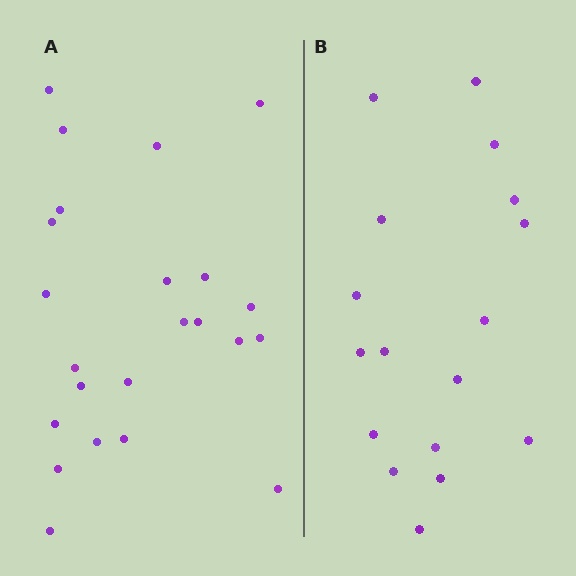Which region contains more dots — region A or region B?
Region A (the left region) has more dots.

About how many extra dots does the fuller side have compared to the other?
Region A has about 6 more dots than region B.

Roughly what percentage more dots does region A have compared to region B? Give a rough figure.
About 35% more.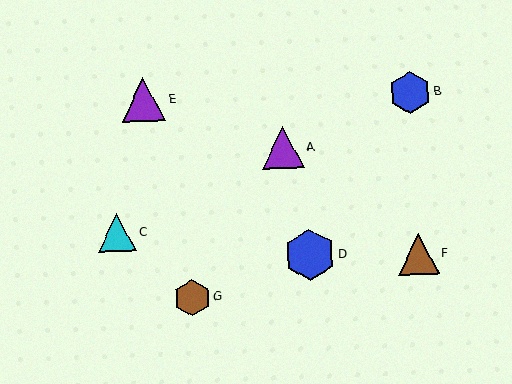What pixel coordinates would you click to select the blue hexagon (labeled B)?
Click at (410, 93) to select the blue hexagon B.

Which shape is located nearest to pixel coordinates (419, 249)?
The brown triangle (labeled F) at (418, 254) is nearest to that location.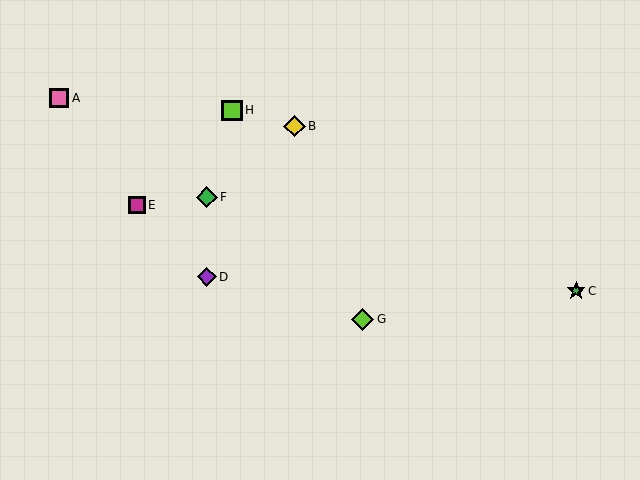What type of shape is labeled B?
Shape B is a yellow diamond.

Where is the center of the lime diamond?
The center of the lime diamond is at (363, 319).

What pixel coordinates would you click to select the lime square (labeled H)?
Click at (232, 110) to select the lime square H.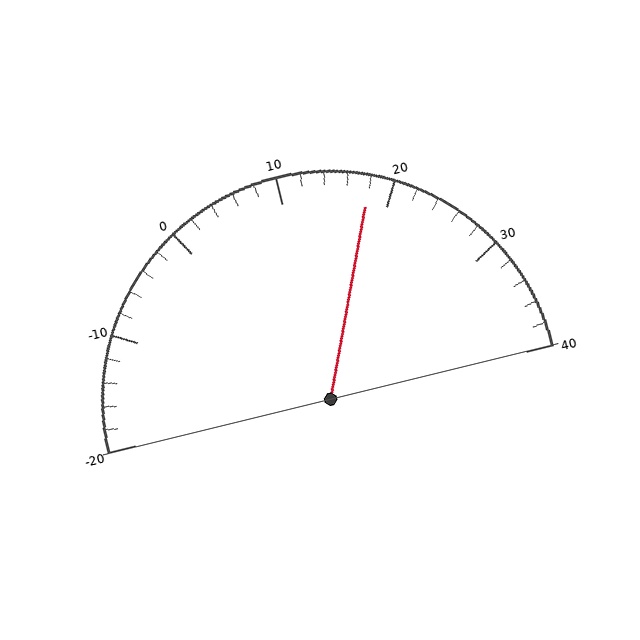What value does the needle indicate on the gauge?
The needle indicates approximately 18.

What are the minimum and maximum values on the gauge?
The gauge ranges from -20 to 40.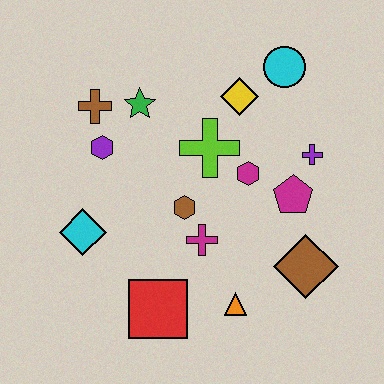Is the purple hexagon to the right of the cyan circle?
No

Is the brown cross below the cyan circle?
Yes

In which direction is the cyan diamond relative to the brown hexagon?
The cyan diamond is to the left of the brown hexagon.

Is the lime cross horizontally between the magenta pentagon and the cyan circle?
No